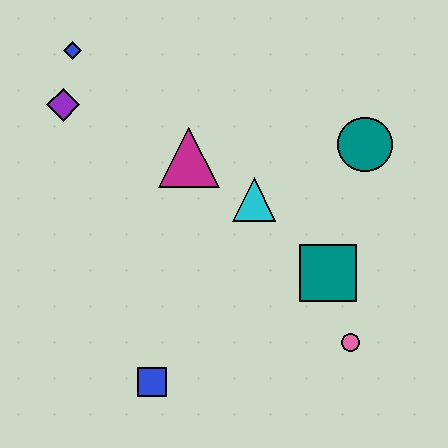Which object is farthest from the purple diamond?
The pink circle is farthest from the purple diamond.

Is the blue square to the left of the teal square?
Yes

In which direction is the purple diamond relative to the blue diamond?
The purple diamond is below the blue diamond.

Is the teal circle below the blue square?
No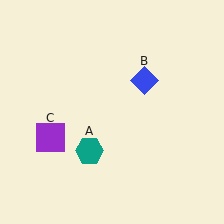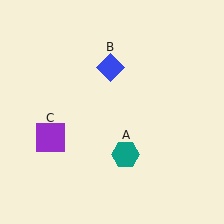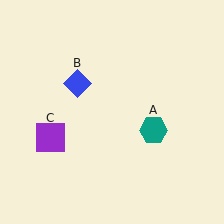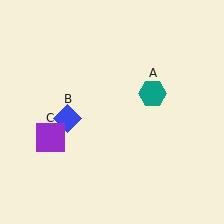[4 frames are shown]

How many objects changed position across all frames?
2 objects changed position: teal hexagon (object A), blue diamond (object B).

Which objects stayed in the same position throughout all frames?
Purple square (object C) remained stationary.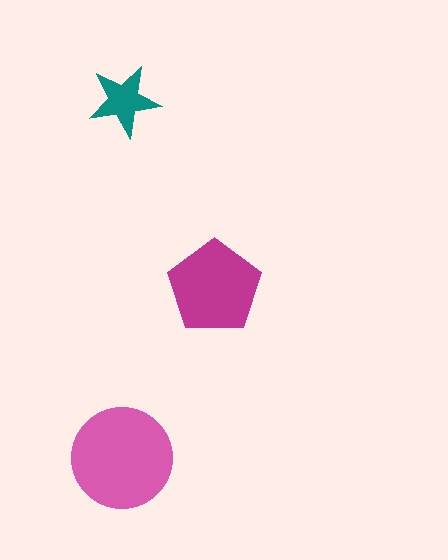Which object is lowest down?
The pink circle is bottommost.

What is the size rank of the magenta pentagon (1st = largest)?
2nd.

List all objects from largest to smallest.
The pink circle, the magenta pentagon, the teal star.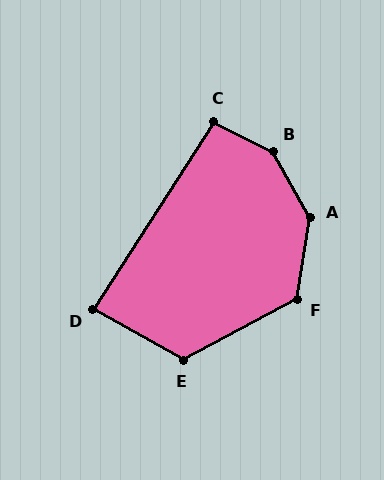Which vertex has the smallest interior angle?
D, at approximately 87 degrees.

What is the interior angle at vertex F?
Approximately 127 degrees (obtuse).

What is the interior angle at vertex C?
Approximately 96 degrees (obtuse).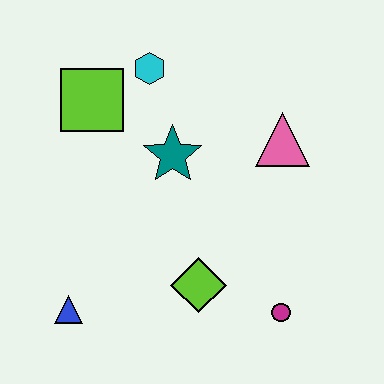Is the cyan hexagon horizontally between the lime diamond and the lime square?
Yes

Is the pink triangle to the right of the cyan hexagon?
Yes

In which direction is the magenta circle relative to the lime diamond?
The magenta circle is to the right of the lime diamond.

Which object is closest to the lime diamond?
The magenta circle is closest to the lime diamond.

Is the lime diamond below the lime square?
Yes